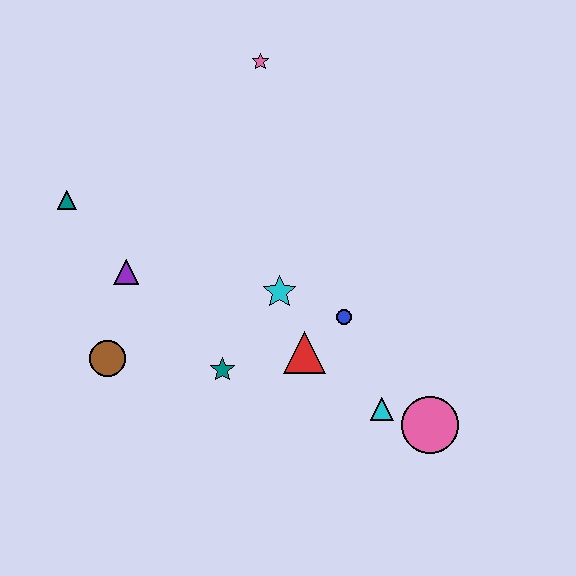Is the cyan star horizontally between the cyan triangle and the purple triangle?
Yes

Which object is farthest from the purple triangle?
The pink circle is farthest from the purple triangle.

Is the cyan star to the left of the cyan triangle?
Yes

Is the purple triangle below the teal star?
No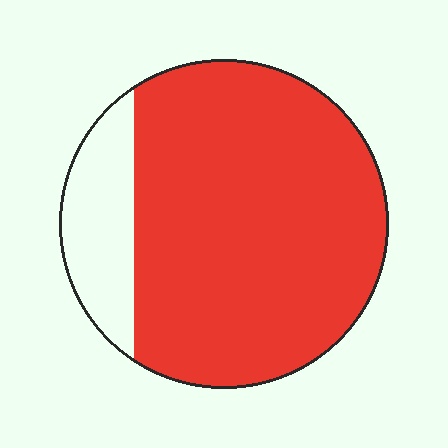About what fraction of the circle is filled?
About five sixths (5/6).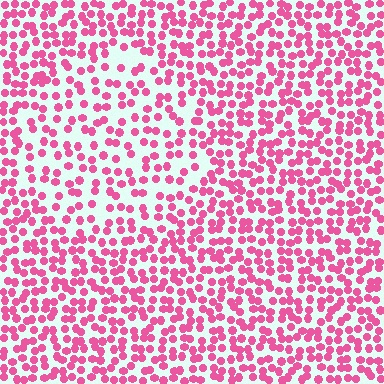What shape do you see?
I see a circle.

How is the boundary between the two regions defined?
The boundary is defined by a change in element density (approximately 1.6x ratio). All elements are the same color, size, and shape.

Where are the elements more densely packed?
The elements are more densely packed outside the circle boundary.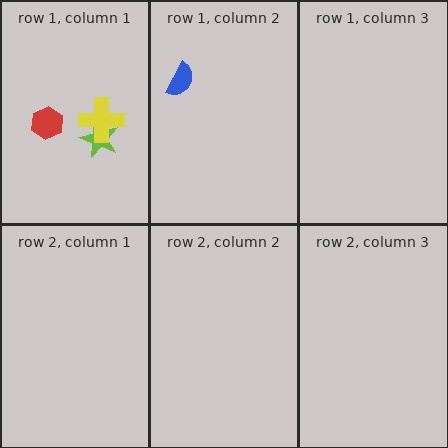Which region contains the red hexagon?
The row 1, column 1 region.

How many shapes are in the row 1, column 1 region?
3.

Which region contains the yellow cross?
The row 1, column 1 region.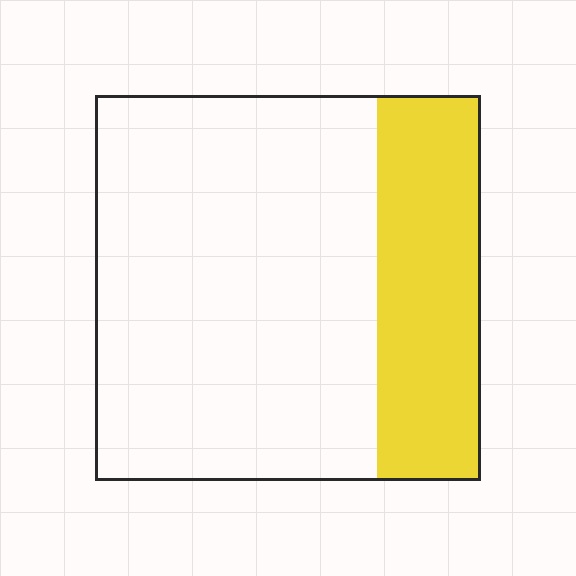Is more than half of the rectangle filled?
No.